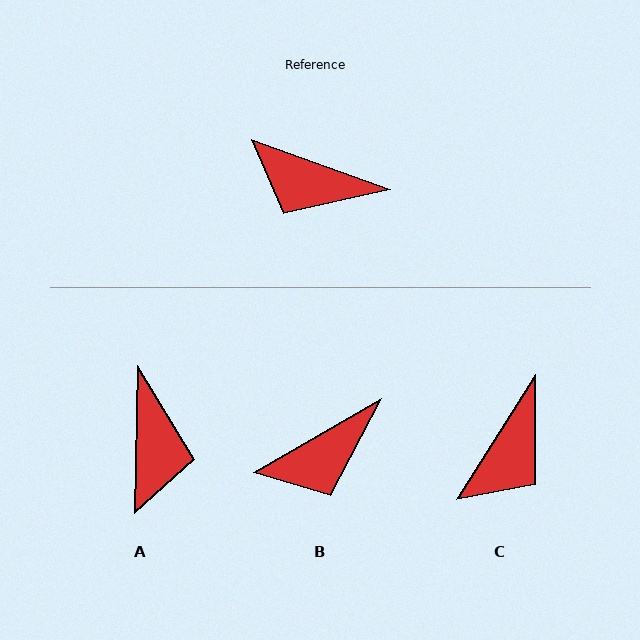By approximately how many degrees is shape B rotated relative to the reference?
Approximately 49 degrees counter-clockwise.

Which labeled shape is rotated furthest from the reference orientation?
A, about 108 degrees away.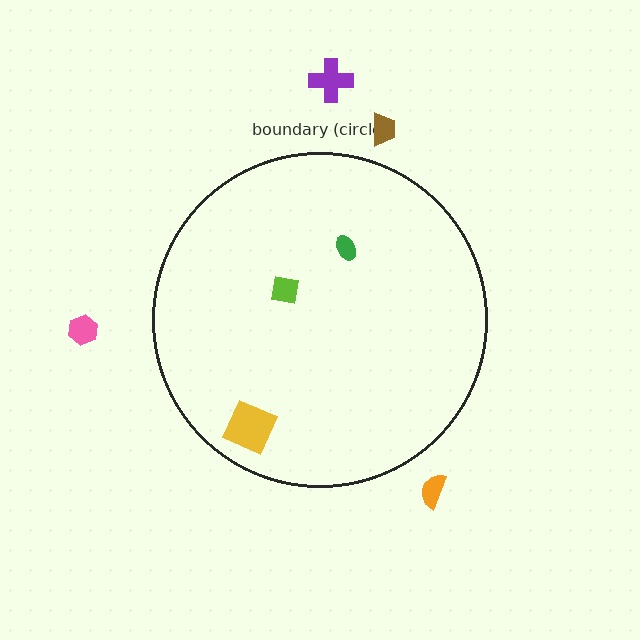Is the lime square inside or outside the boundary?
Inside.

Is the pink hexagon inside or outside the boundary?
Outside.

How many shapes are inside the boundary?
3 inside, 4 outside.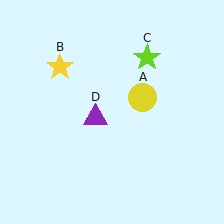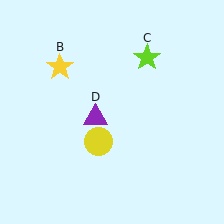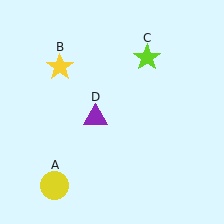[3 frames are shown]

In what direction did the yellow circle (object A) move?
The yellow circle (object A) moved down and to the left.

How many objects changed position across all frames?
1 object changed position: yellow circle (object A).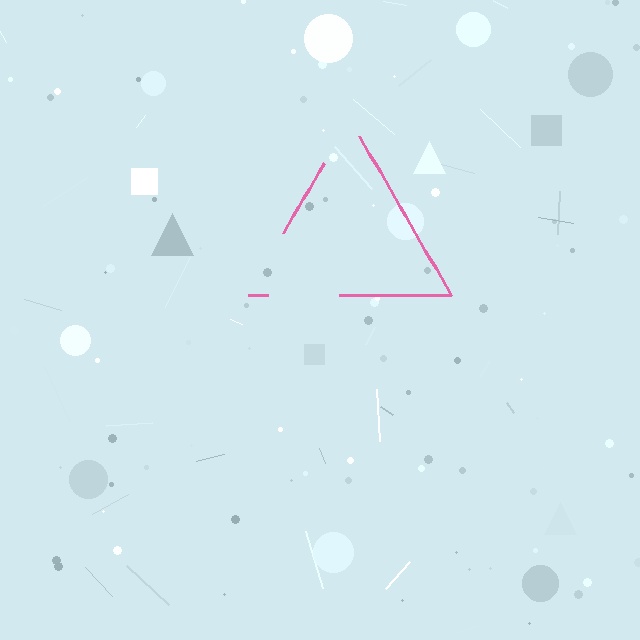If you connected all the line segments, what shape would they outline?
They would outline a triangle.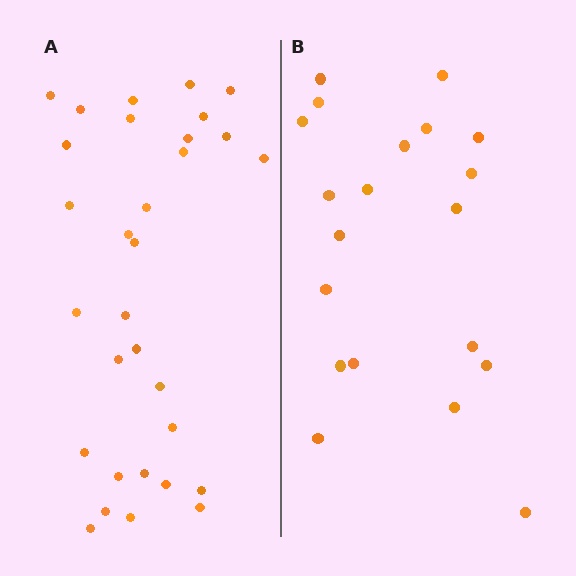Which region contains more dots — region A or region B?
Region A (the left region) has more dots.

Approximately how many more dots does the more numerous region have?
Region A has roughly 12 or so more dots than region B.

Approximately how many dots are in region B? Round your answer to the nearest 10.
About 20 dots.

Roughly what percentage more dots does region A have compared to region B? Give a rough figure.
About 55% more.